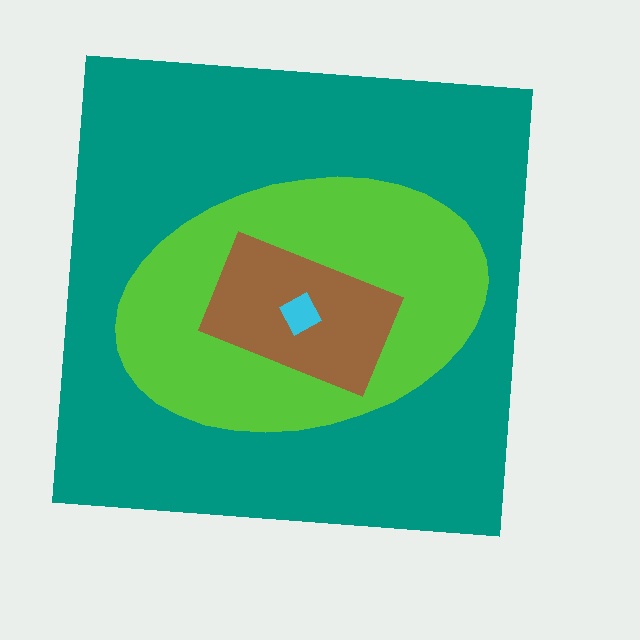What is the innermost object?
The cyan diamond.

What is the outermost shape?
The teal square.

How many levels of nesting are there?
4.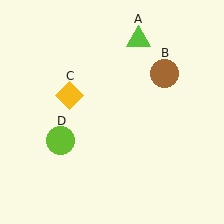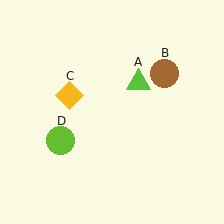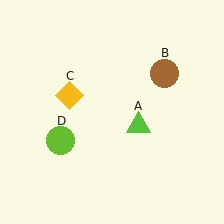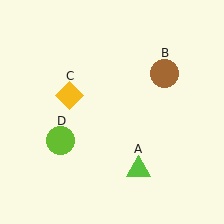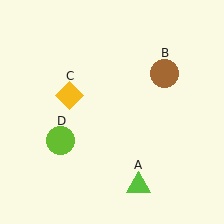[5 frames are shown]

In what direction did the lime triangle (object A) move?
The lime triangle (object A) moved down.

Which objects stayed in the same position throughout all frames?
Brown circle (object B) and yellow diamond (object C) and lime circle (object D) remained stationary.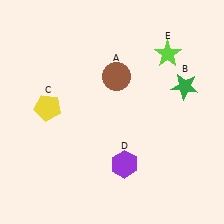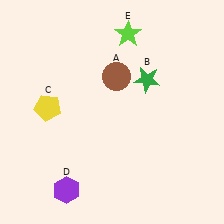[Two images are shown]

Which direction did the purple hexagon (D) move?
The purple hexagon (D) moved left.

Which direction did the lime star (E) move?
The lime star (E) moved left.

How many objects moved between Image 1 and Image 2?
3 objects moved between the two images.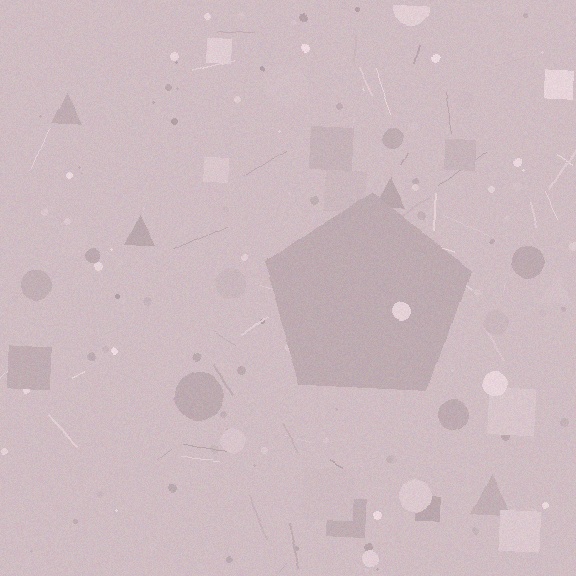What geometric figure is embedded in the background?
A pentagon is embedded in the background.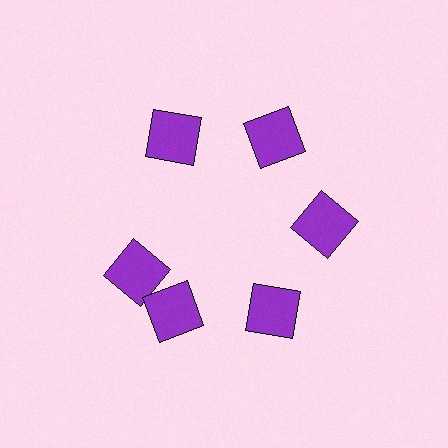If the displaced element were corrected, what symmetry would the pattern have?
It would have 6-fold rotational symmetry — the pattern would map onto itself every 60 degrees.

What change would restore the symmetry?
The symmetry would be restored by rotating it back into even spacing with its neighbors so that all 6 squares sit at equal angles and equal distance from the center.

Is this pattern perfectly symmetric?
No. The 6 purple squares are arranged in a ring, but one element near the 9 o'clock position is rotated out of alignment along the ring, breaking the 6-fold rotational symmetry.